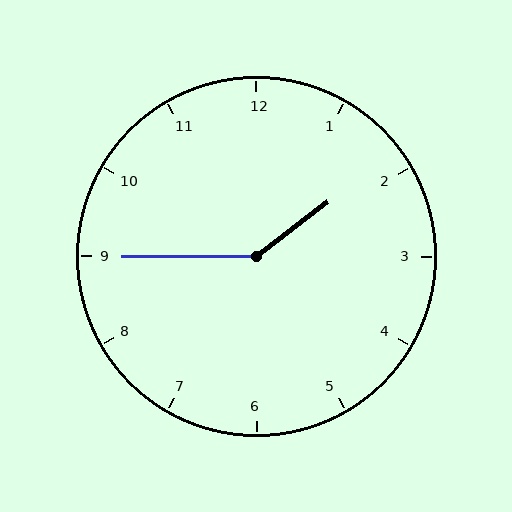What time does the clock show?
1:45.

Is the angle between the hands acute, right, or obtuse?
It is obtuse.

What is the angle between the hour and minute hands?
Approximately 142 degrees.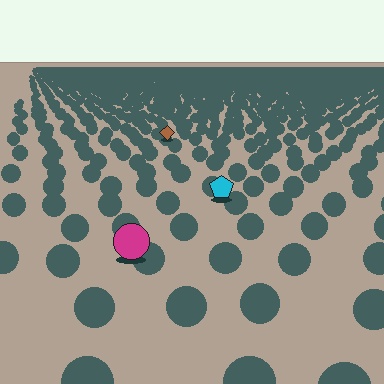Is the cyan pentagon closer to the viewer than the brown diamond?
Yes. The cyan pentagon is closer — you can tell from the texture gradient: the ground texture is coarser near it.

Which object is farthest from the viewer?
The brown diamond is farthest from the viewer. It appears smaller and the ground texture around it is denser.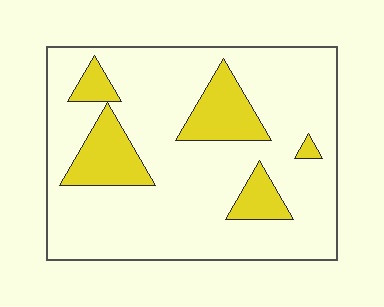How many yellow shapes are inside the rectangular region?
5.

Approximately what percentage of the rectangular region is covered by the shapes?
Approximately 20%.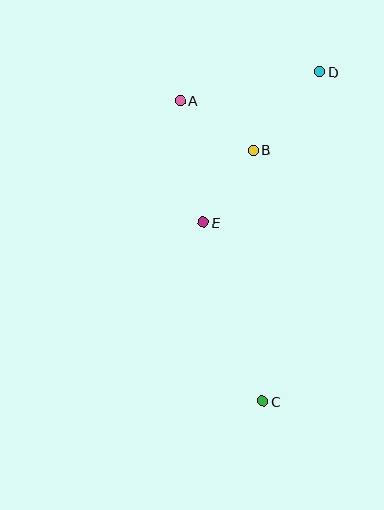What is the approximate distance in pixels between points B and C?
The distance between B and C is approximately 251 pixels.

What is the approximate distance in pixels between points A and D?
The distance between A and D is approximately 142 pixels.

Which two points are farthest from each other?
Points C and D are farthest from each other.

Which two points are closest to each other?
Points A and B are closest to each other.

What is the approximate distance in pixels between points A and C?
The distance between A and C is approximately 311 pixels.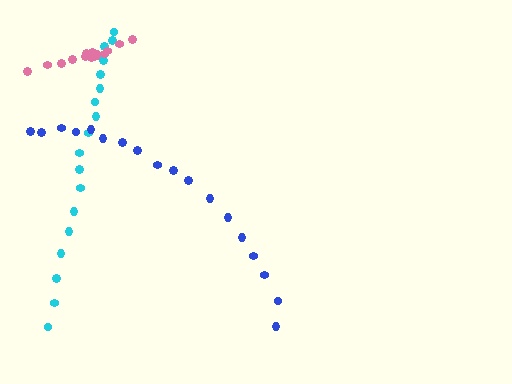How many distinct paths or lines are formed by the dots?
There are 3 distinct paths.